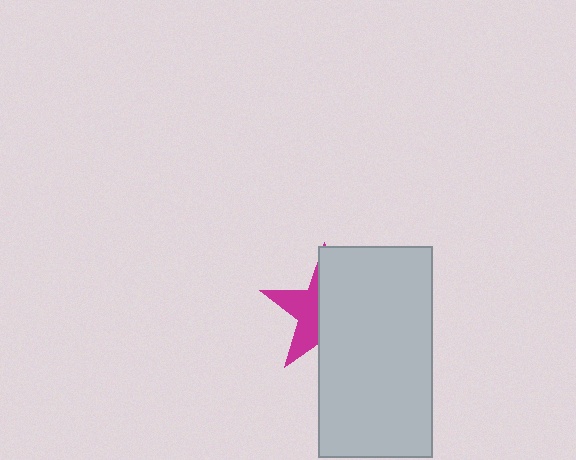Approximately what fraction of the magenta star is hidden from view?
Roughly 61% of the magenta star is hidden behind the light gray rectangle.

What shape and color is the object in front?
The object in front is a light gray rectangle.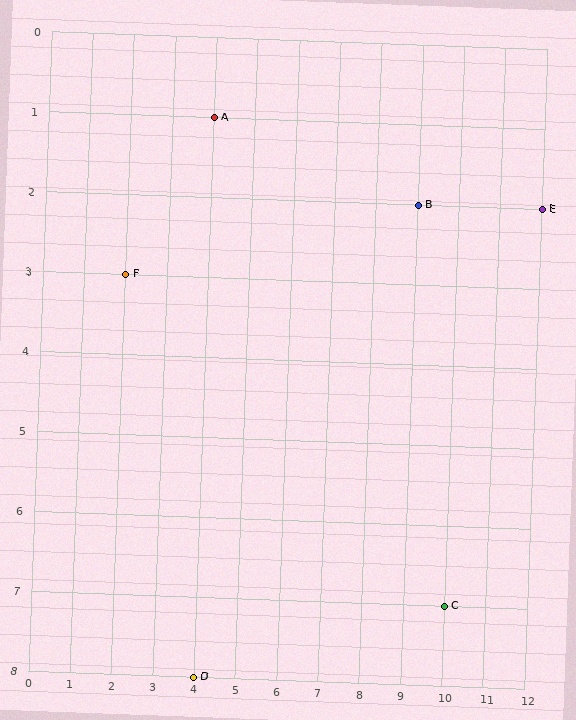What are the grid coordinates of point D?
Point D is at grid coordinates (4, 8).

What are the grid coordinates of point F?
Point F is at grid coordinates (2, 3).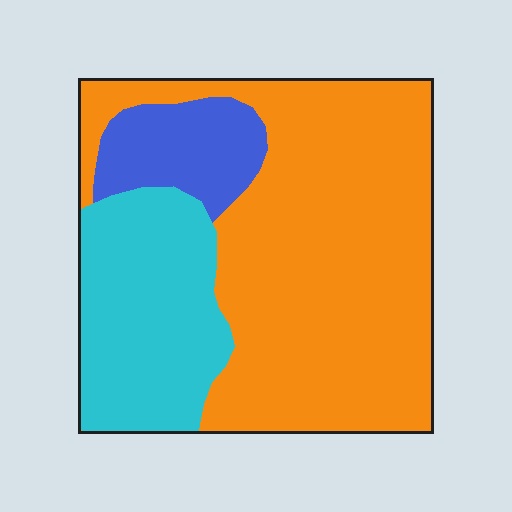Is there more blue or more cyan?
Cyan.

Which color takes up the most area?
Orange, at roughly 60%.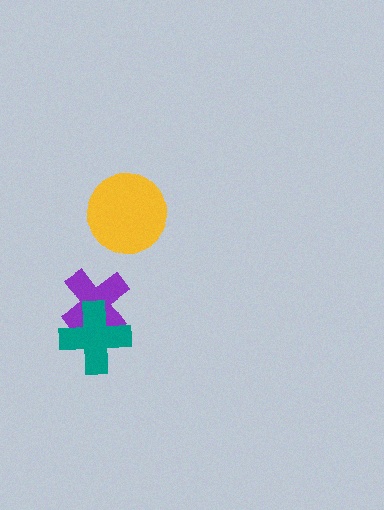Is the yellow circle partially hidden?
No, no other shape covers it.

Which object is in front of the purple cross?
The teal cross is in front of the purple cross.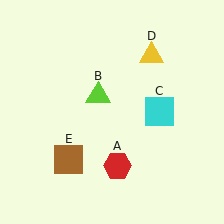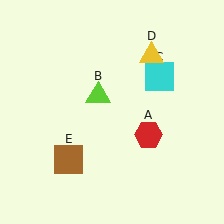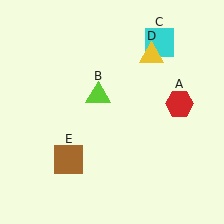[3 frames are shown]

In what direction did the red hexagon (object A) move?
The red hexagon (object A) moved up and to the right.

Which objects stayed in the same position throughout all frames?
Lime triangle (object B) and yellow triangle (object D) and brown square (object E) remained stationary.